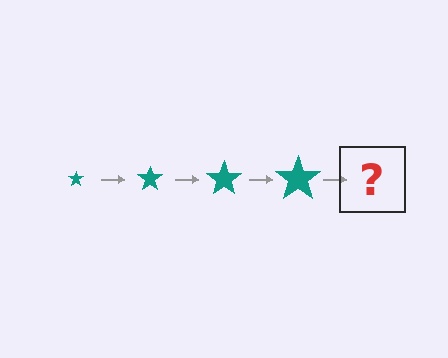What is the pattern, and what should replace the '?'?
The pattern is that the star gets progressively larger each step. The '?' should be a teal star, larger than the previous one.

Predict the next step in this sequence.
The next step is a teal star, larger than the previous one.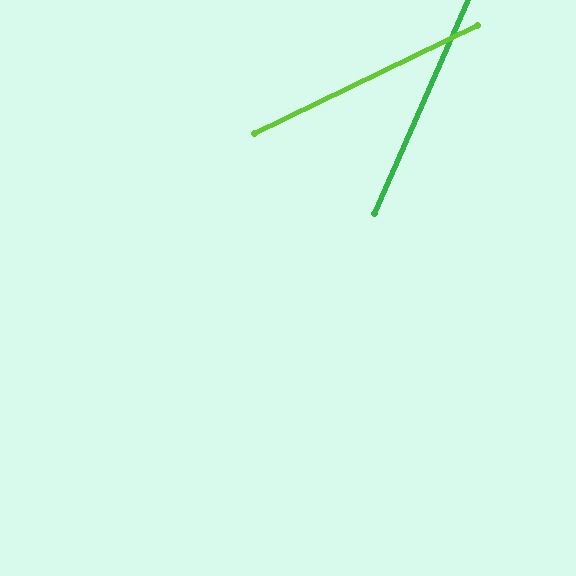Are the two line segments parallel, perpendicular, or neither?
Neither parallel nor perpendicular — they differ by about 41°.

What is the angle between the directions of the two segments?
Approximately 41 degrees.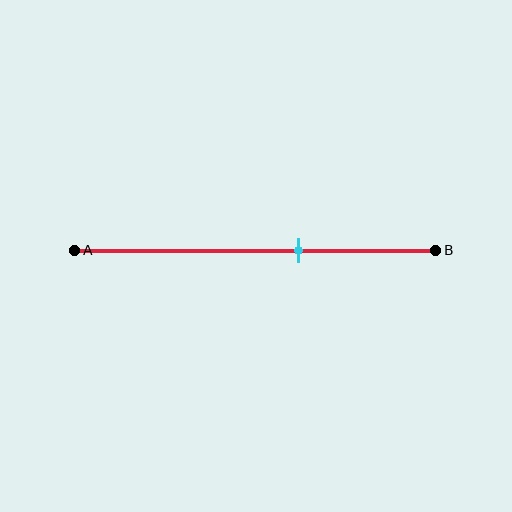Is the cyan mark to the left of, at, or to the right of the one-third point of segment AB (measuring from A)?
The cyan mark is to the right of the one-third point of segment AB.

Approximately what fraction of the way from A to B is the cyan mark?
The cyan mark is approximately 60% of the way from A to B.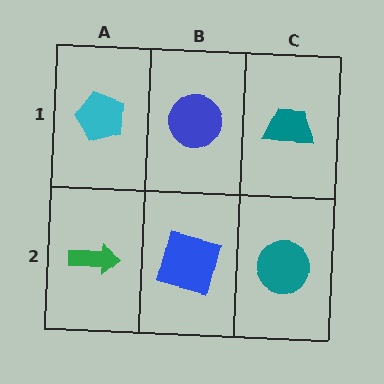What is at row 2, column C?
A teal circle.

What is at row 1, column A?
A cyan pentagon.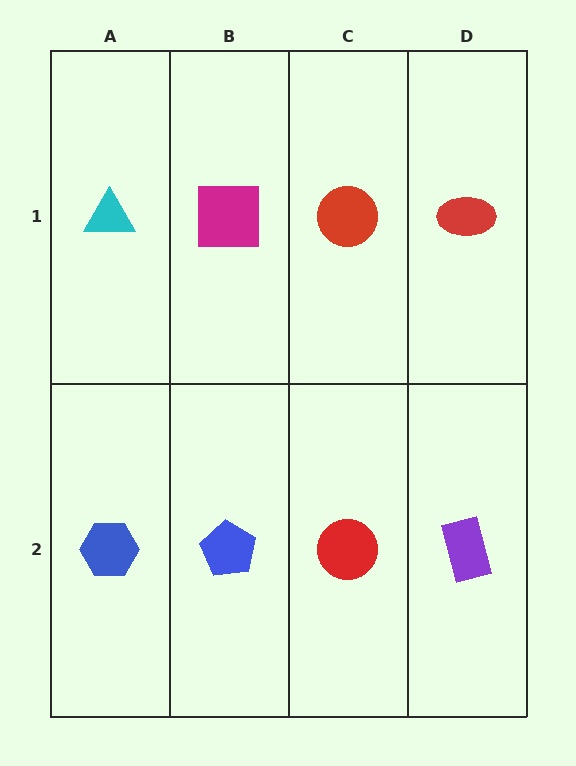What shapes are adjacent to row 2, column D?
A red ellipse (row 1, column D), a red circle (row 2, column C).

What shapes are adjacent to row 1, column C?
A red circle (row 2, column C), a magenta square (row 1, column B), a red ellipse (row 1, column D).